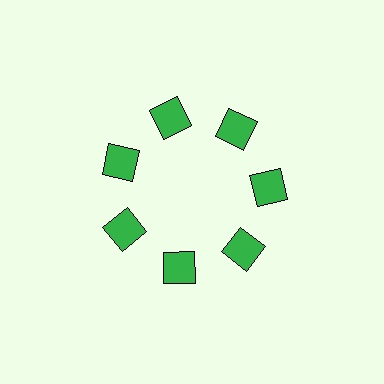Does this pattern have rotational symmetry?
Yes, this pattern has 7-fold rotational symmetry. It looks the same after rotating 51 degrees around the center.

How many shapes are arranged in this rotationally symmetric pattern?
There are 7 shapes, arranged in 7 groups of 1.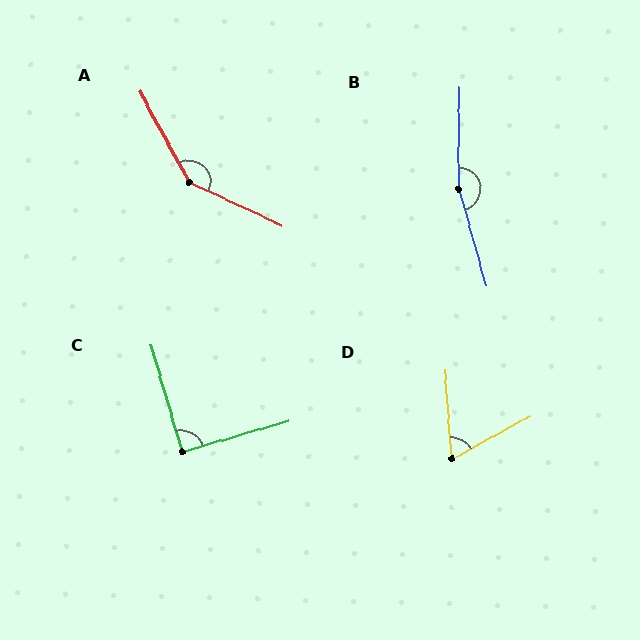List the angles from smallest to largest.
D (66°), C (90°), A (143°), B (164°).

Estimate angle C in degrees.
Approximately 90 degrees.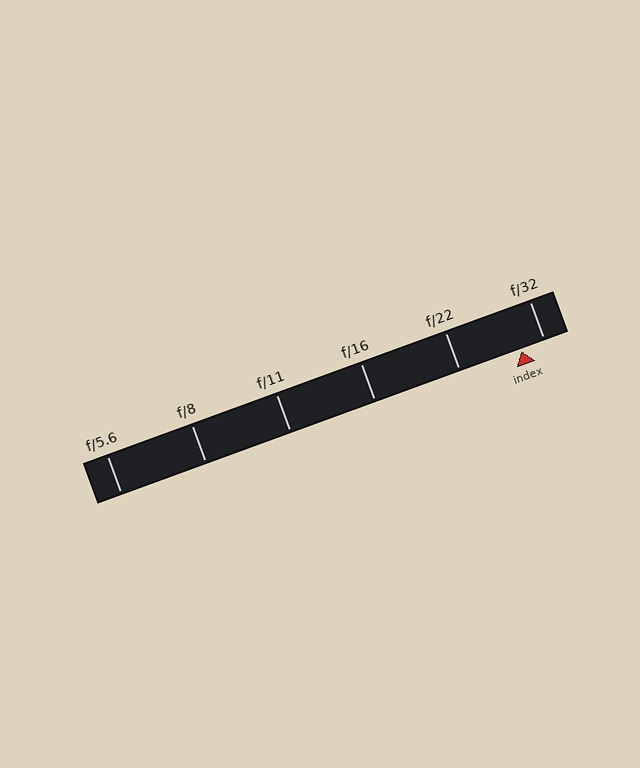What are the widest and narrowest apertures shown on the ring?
The widest aperture shown is f/5.6 and the narrowest is f/32.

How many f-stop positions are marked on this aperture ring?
There are 6 f-stop positions marked.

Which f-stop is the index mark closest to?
The index mark is closest to f/32.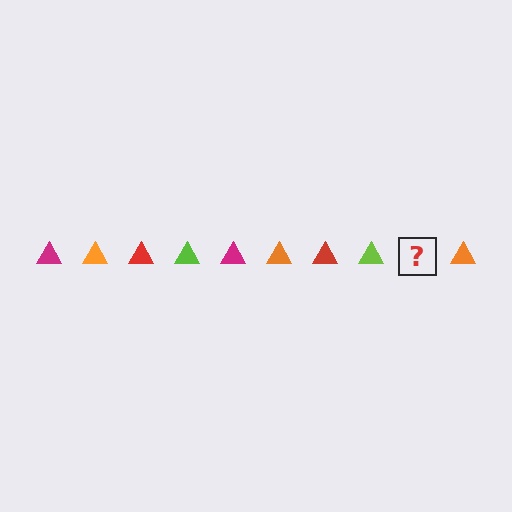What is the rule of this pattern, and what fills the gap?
The rule is that the pattern cycles through magenta, orange, red, lime triangles. The gap should be filled with a magenta triangle.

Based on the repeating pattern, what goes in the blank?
The blank should be a magenta triangle.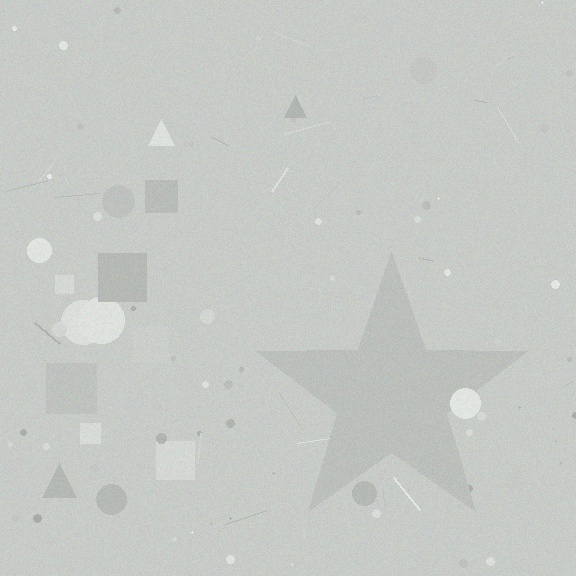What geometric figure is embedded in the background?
A star is embedded in the background.